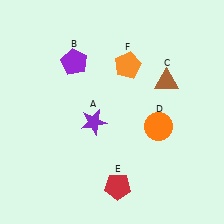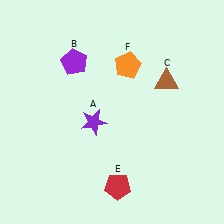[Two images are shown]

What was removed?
The orange circle (D) was removed in Image 2.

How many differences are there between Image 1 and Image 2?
There is 1 difference between the two images.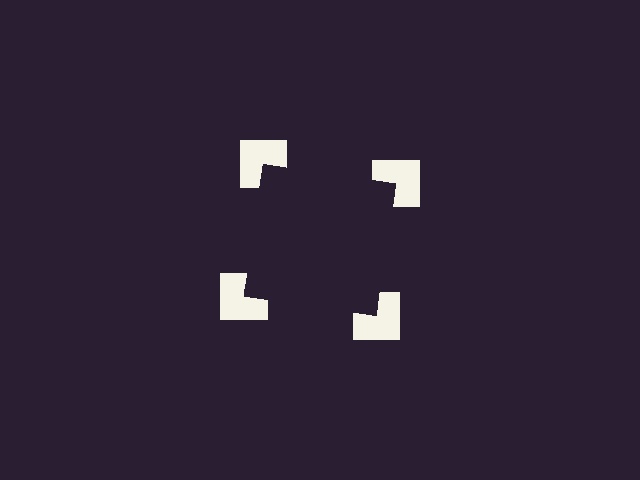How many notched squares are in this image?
There are 4 — one at each vertex of the illusory square.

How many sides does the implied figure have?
4 sides.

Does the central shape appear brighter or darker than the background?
It typically appears slightly darker than the background, even though no actual brightness change is drawn.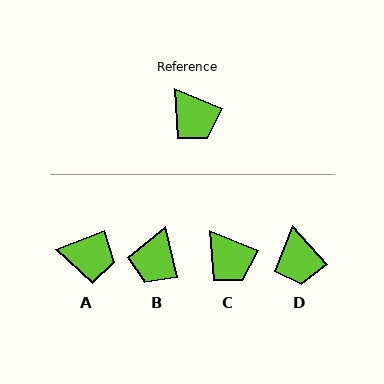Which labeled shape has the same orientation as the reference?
C.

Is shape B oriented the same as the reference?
No, it is off by about 55 degrees.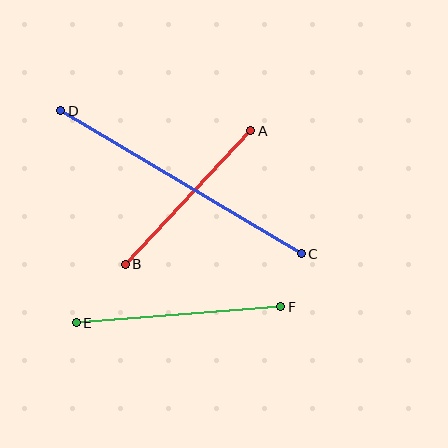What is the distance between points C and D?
The distance is approximately 280 pixels.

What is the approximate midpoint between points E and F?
The midpoint is at approximately (178, 315) pixels.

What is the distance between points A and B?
The distance is approximately 183 pixels.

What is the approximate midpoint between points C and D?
The midpoint is at approximately (181, 182) pixels.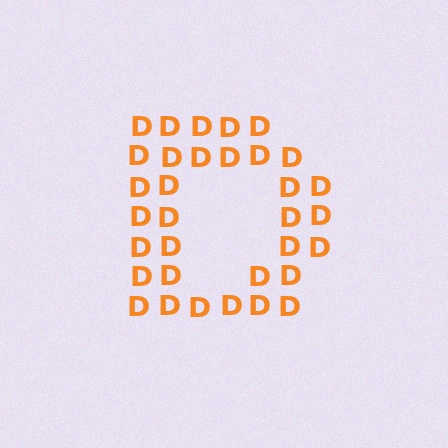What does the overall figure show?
The overall figure shows the letter D.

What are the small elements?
The small elements are letter D's.